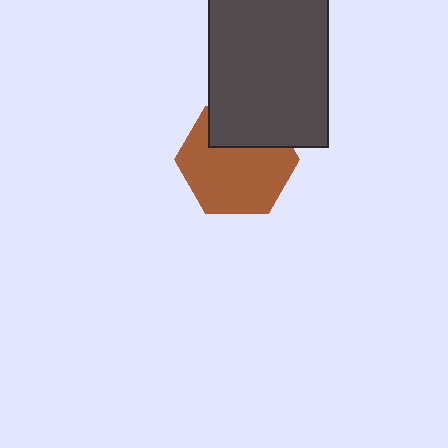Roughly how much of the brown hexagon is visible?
Most of it is visible (roughly 70%).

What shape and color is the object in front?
The object in front is a dark gray rectangle.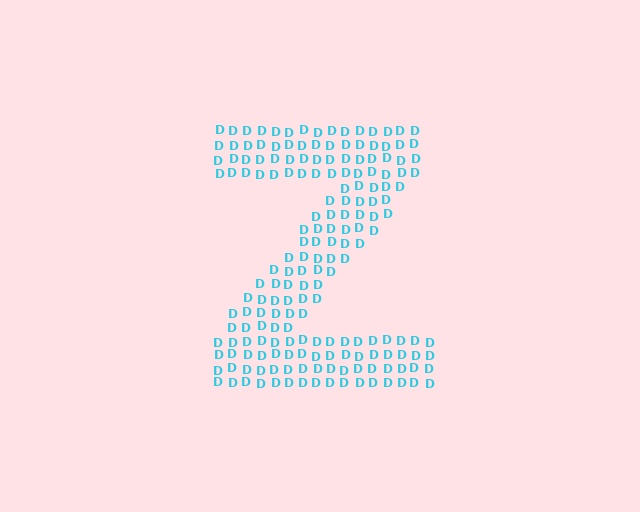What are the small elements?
The small elements are letter D's.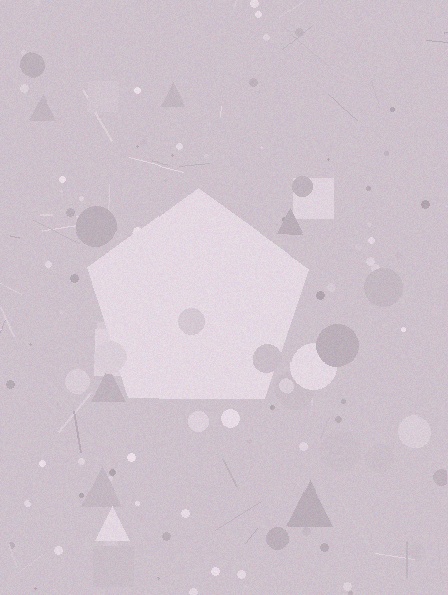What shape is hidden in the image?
A pentagon is hidden in the image.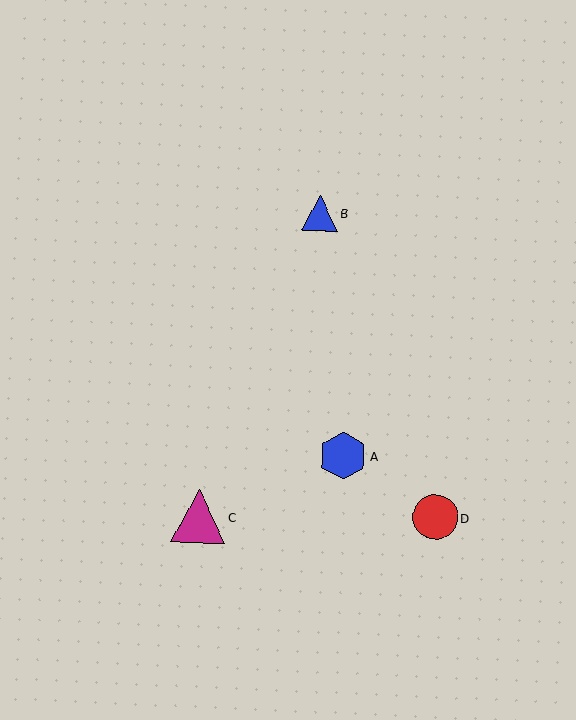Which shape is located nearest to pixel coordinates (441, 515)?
The red circle (labeled D) at (435, 517) is nearest to that location.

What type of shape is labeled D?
Shape D is a red circle.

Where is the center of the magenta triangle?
The center of the magenta triangle is at (198, 516).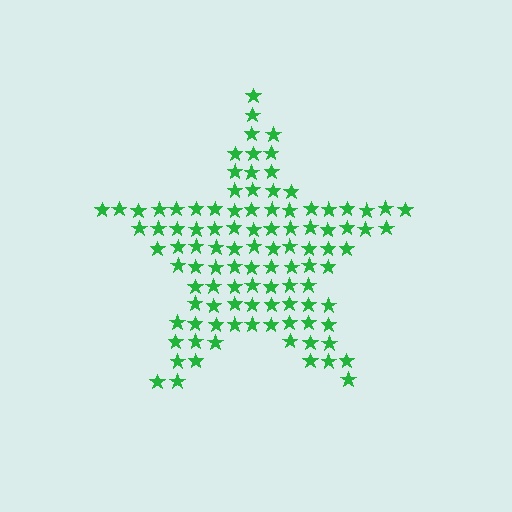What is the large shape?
The large shape is a star.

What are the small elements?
The small elements are stars.